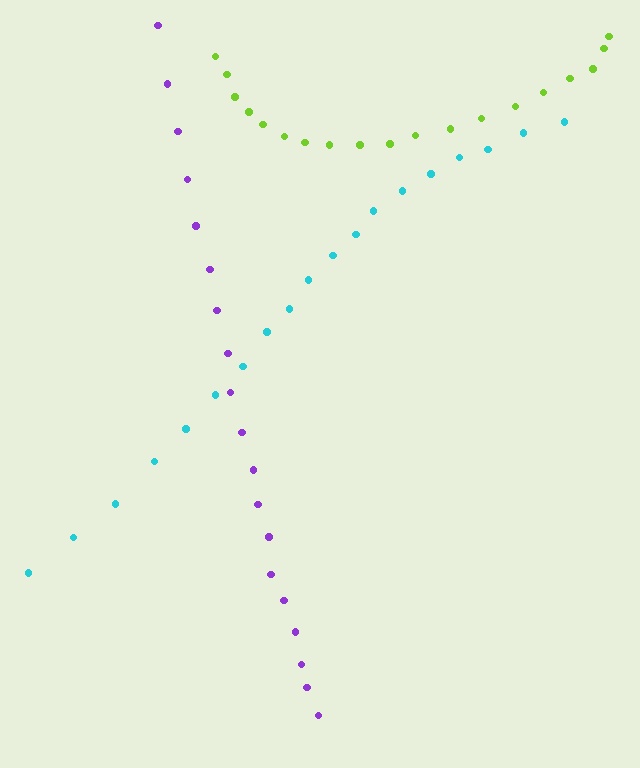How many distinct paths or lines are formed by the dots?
There are 3 distinct paths.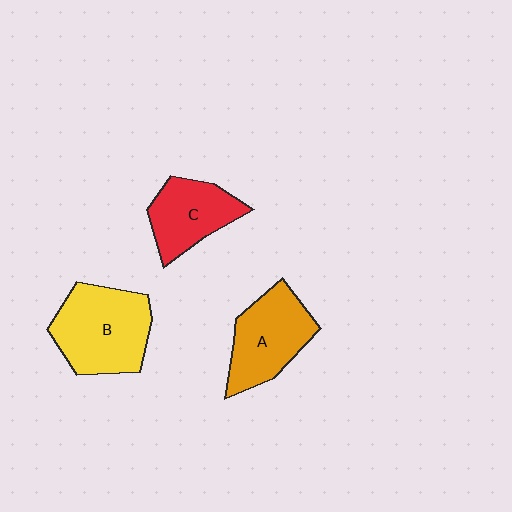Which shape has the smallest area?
Shape C (red).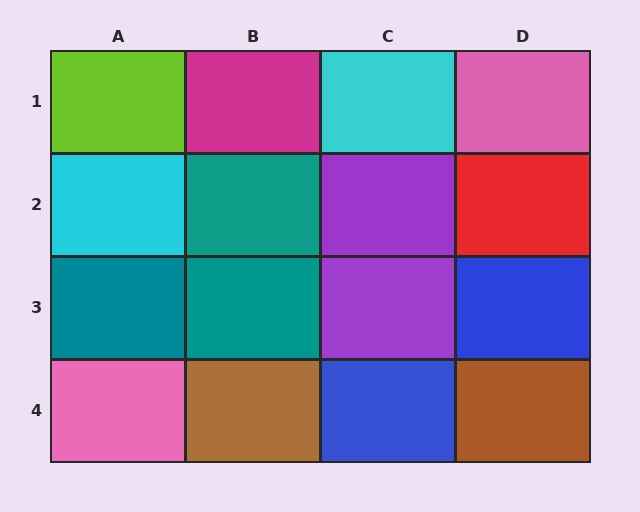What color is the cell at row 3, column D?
Blue.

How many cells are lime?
1 cell is lime.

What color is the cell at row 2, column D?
Red.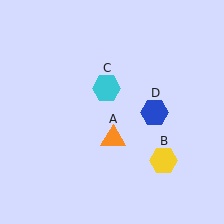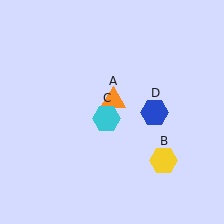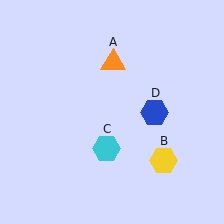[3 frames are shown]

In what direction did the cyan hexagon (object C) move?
The cyan hexagon (object C) moved down.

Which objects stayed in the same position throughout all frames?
Yellow hexagon (object B) and blue hexagon (object D) remained stationary.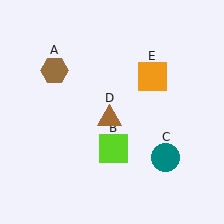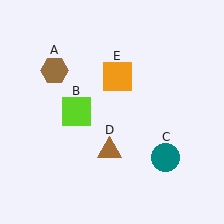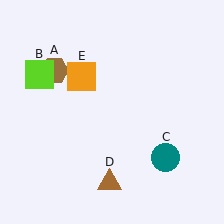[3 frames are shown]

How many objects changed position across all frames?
3 objects changed position: lime square (object B), brown triangle (object D), orange square (object E).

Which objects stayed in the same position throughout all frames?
Brown hexagon (object A) and teal circle (object C) remained stationary.